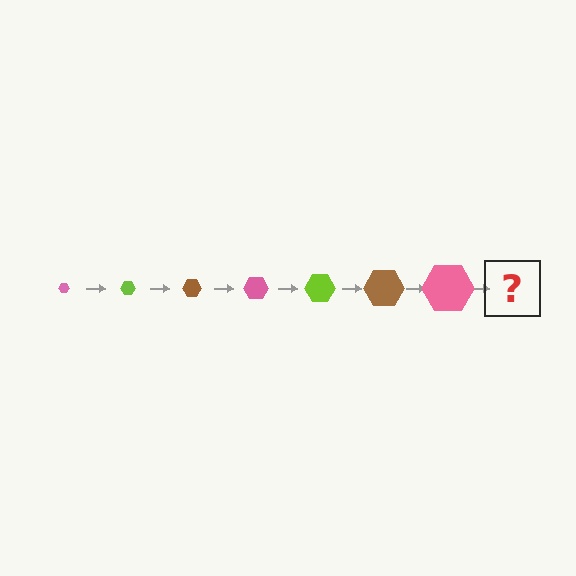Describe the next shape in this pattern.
It should be a lime hexagon, larger than the previous one.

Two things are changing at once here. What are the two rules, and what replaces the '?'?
The two rules are that the hexagon grows larger each step and the color cycles through pink, lime, and brown. The '?' should be a lime hexagon, larger than the previous one.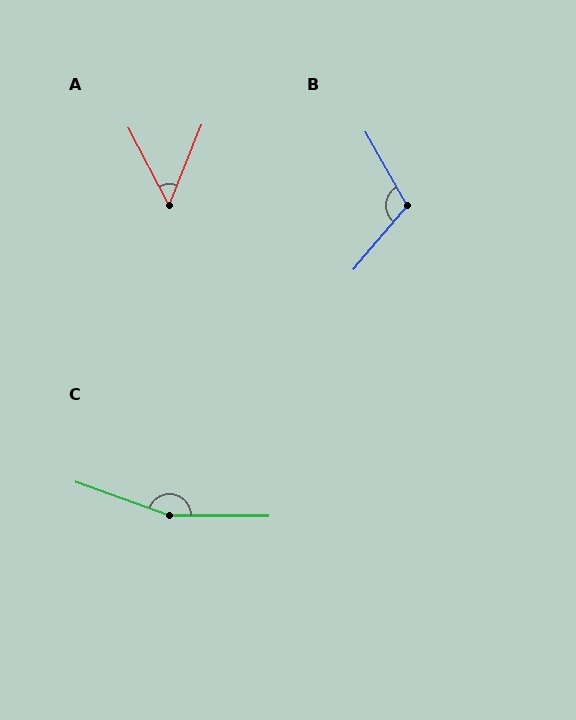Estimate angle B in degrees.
Approximately 110 degrees.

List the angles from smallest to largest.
A (50°), B (110°), C (161°).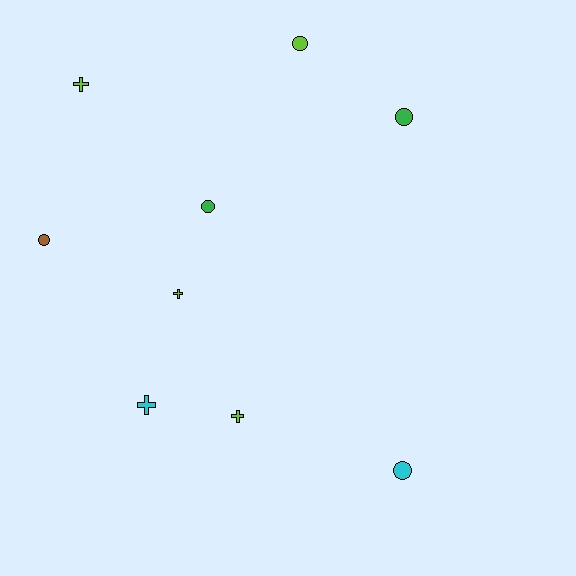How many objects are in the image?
There are 9 objects.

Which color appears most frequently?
Lime, with 4 objects.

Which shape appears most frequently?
Circle, with 5 objects.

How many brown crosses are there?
There are no brown crosses.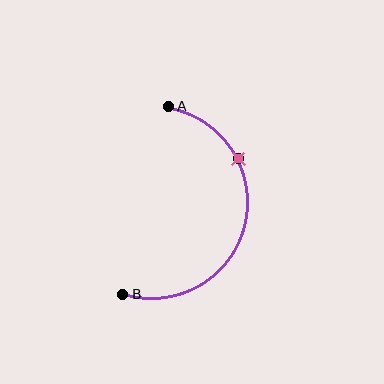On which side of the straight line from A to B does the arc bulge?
The arc bulges to the right of the straight line connecting A and B.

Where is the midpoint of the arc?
The arc midpoint is the point on the curve farthest from the straight line joining A and B. It sits to the right of that line.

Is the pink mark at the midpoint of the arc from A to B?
No. The pink mark lies on the arc but is closer to endpoint A. The arc midpoint would be at the point on the curve equidistant along the arc from both A and B.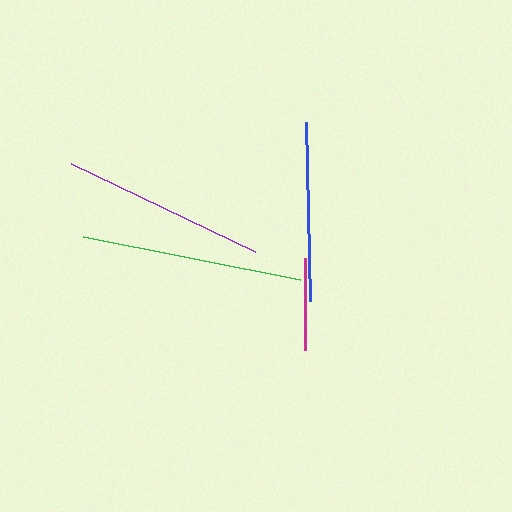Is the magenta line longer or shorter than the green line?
The green line is longer than the magenta line.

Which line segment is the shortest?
The magenta line is the shortest at approximately 91 pixels.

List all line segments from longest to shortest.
From longest to shortest: green, purple, blue, magenta.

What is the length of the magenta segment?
The magenta segment is approximately 91 pixels long.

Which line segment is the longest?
The green line is the longest at approximately 221 pixels.